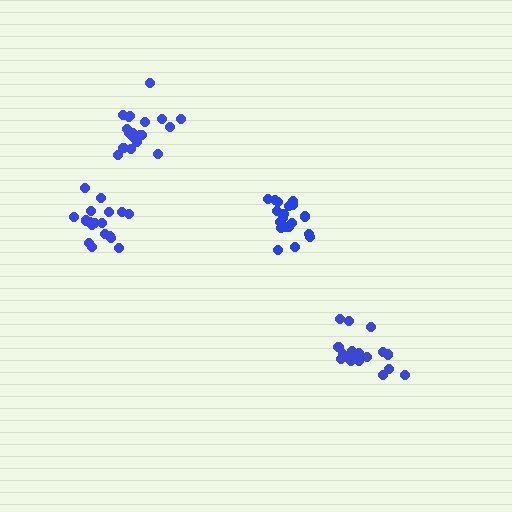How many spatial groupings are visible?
There are 4 spatial groupings.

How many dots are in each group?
Group 1: 19 dots, Group 2: 19 dots, Group 3: 19 dots, Group 4: 18 dots (75 total).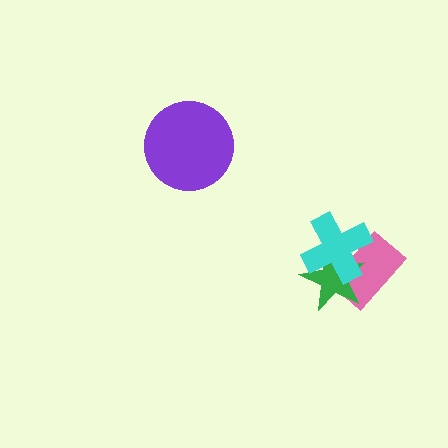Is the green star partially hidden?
Yes, it is partially covered by another shape.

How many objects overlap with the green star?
2 objects overlap with the green star.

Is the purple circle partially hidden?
No, no other shape covers it.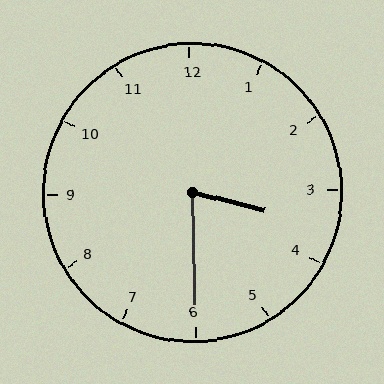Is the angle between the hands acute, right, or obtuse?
It is acute.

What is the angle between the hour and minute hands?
Approximately 75 degrees.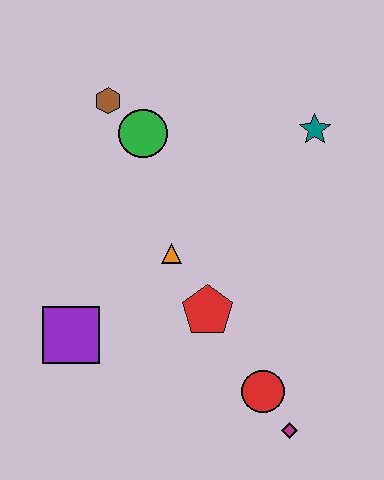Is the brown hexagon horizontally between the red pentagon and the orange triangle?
No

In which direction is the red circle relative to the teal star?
The red circle is below the teal star.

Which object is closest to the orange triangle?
The red pentagon is closest to the orange triangle.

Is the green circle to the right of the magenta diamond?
No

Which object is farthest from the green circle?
The magenta diamond is farthest from the green circle.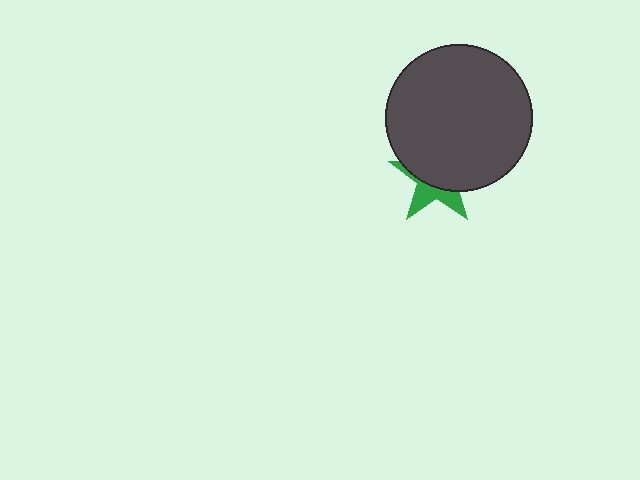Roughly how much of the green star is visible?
A small part of it is visible (roughly 37%).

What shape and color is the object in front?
The object in front is a dark gray circle.